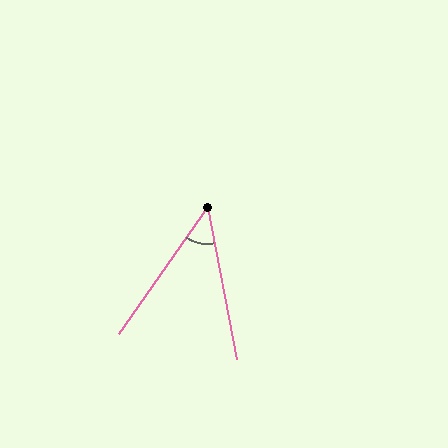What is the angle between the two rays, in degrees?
Approximately 46 degrees.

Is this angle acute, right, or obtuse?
It is acute.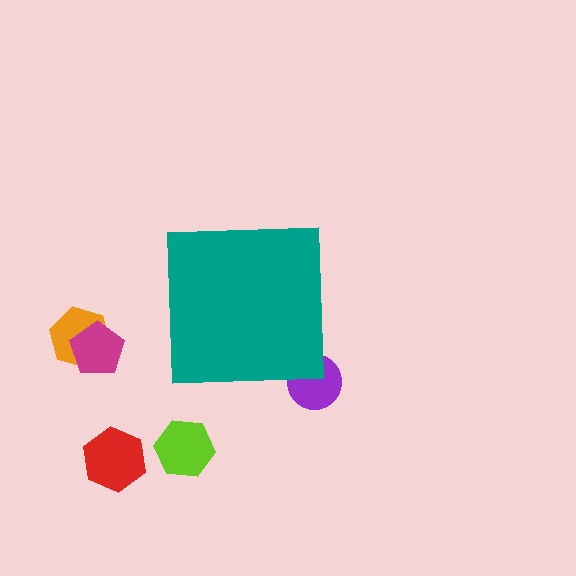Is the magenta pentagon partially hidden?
No, the magenta pentagon is fully visible.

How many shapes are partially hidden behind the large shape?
1 shape is partially hidden.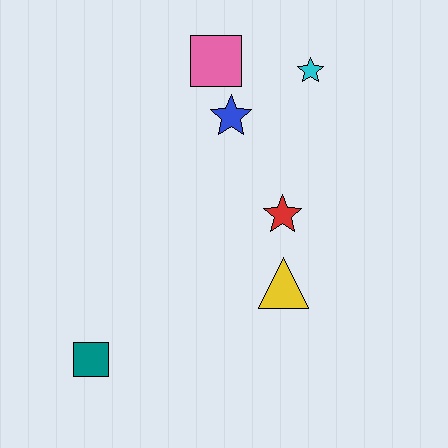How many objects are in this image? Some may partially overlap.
There are 6 objects.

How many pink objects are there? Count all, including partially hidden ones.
There is 1 pink object.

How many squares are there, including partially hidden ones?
There are 2 squares.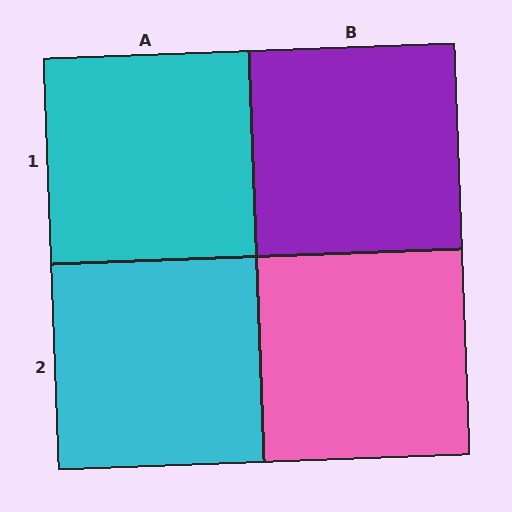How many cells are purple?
1 cell is purple.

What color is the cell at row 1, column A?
Cyan.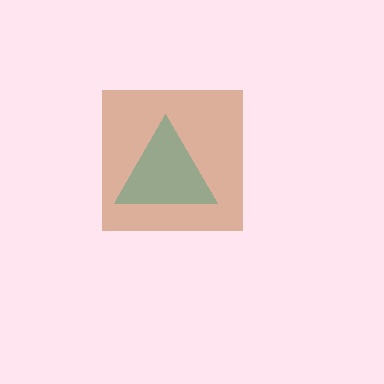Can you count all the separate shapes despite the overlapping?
Yes, there are 2 separate shapes.